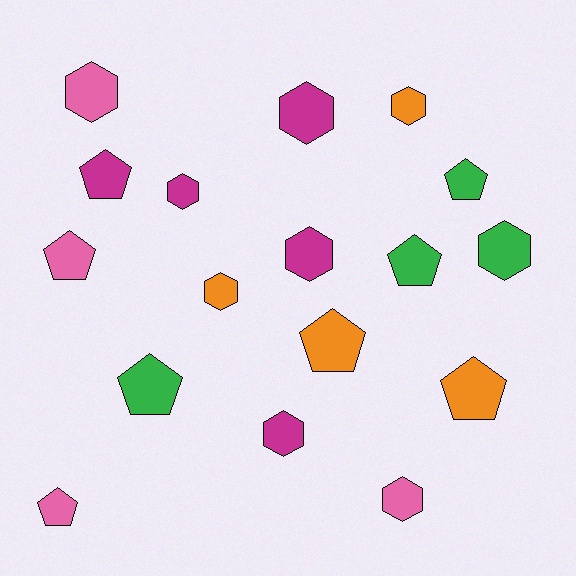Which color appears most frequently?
Magenta, with 5 objects.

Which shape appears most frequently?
Hexagon, with 9 objects.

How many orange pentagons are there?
There are 2 orange pentagons.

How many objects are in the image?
There are 17 objects.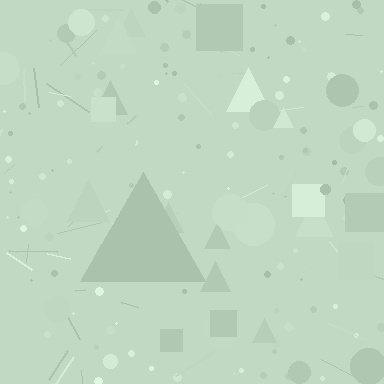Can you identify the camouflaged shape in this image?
The camouflaged shape is a triangle.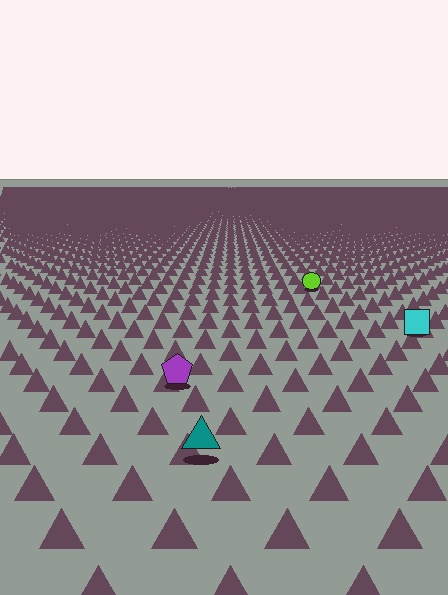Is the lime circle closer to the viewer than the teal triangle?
No. The teal triangle is closer — you can tell from the texture gradient: the ground texture is coarser near it.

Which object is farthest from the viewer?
The lime circle is farthest from the viewer. It appears smaller and the ground texture around it is denser.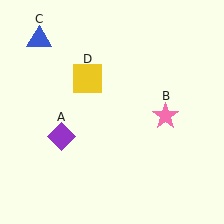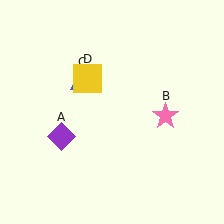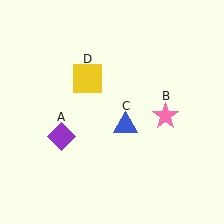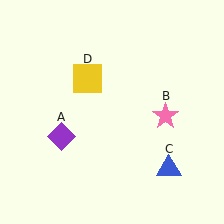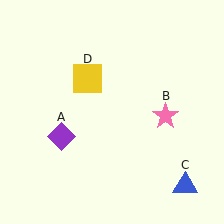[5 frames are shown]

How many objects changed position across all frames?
1 object changed position: blue triangle (object C).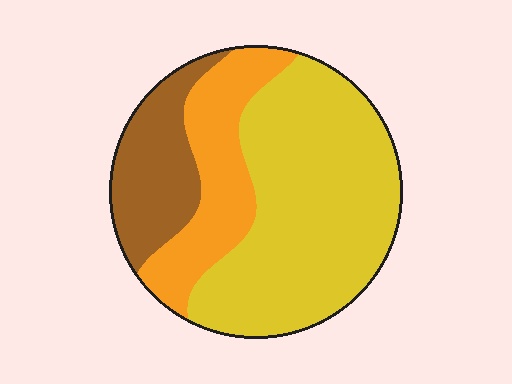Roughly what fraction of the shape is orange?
Orange takes up between a sixth and a third of the shape.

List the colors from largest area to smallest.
From largest to smallest: yellow, orange, brown.